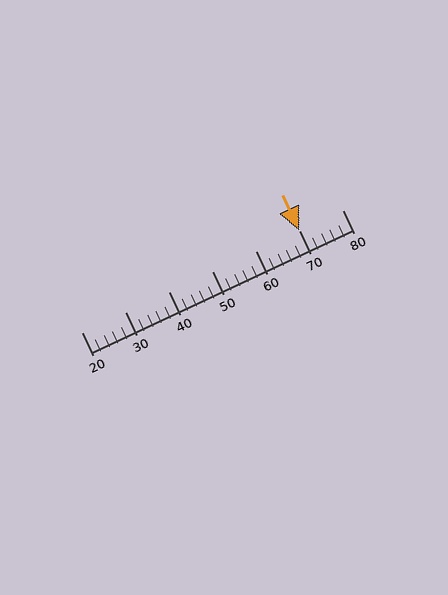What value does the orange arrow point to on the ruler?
The orange arrow points to approximately 70.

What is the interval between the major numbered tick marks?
The major tick marks are spaced 10 units apart.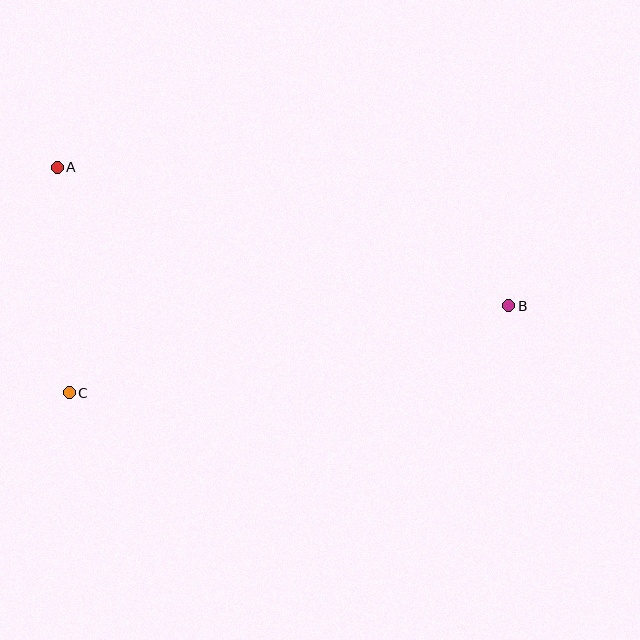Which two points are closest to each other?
Points A and C are closest to each other.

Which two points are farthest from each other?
Points A and B are farthest from each other.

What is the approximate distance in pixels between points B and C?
The distance between B and C is approximately 448 pixels.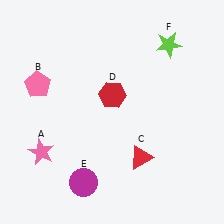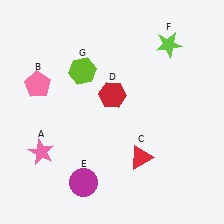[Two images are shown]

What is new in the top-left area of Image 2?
A lime hexagon (G) was added in the top-left area of Image 2.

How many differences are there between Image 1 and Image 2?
There is 1 difference between the two images.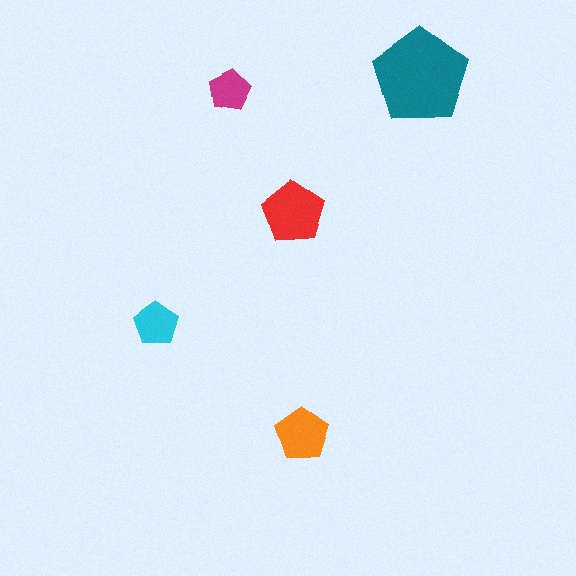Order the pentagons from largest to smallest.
the teal one, the red one, the orange one, the cyan one, the magenta one.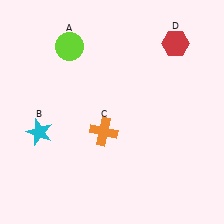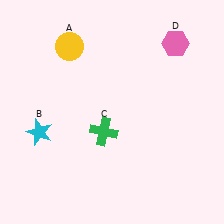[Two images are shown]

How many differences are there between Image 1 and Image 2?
There are 3 differences between the two images.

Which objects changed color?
A changed from lime to yellow. C changed from orange to green. D changed from red to pink.